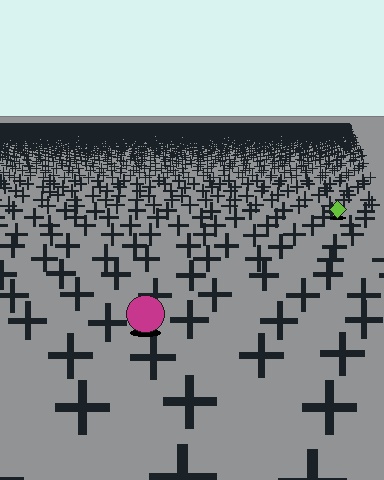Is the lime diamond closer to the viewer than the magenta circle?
No. The magenta circle is closer — you can tell from the texture gradient: the ground texture is coarser near it.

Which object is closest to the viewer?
The magenta circle is closest. The texture marks near it are larger and more spread out.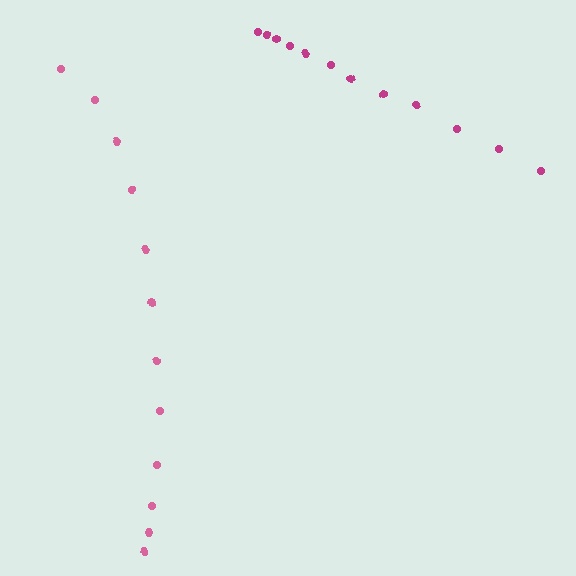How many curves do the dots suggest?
There are 2 distinct paths.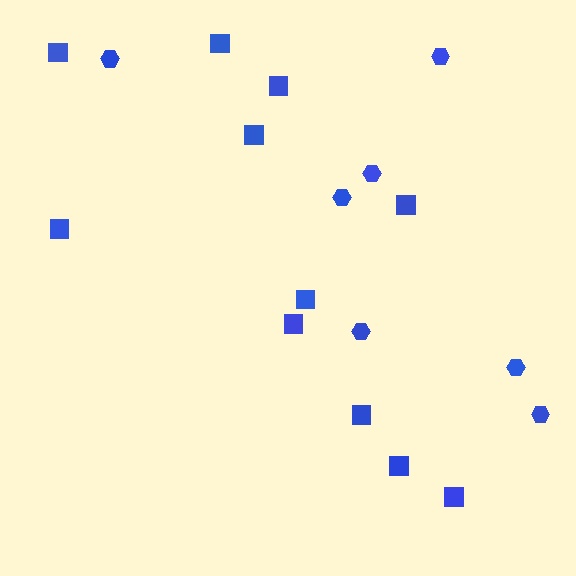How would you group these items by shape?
There are 2 groups: one group of squares (11) and one group of hexagons (7).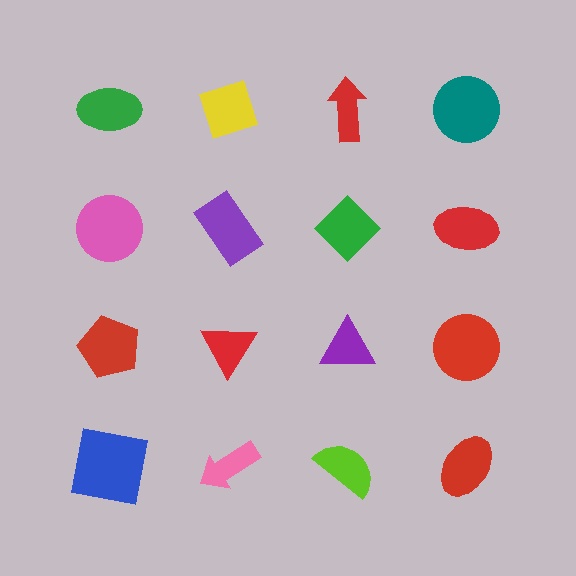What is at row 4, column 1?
A blue square.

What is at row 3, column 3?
A purple triangle.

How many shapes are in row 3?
4 shapes.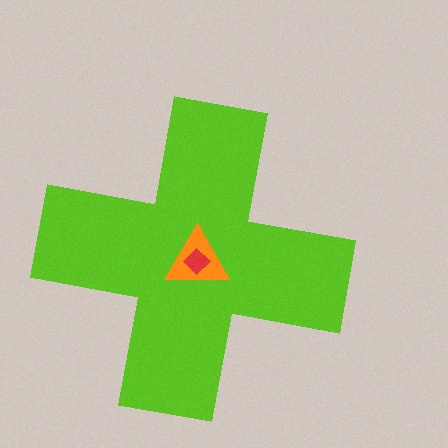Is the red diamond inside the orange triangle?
Yes.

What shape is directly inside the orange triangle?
The red diamond.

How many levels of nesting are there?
3.